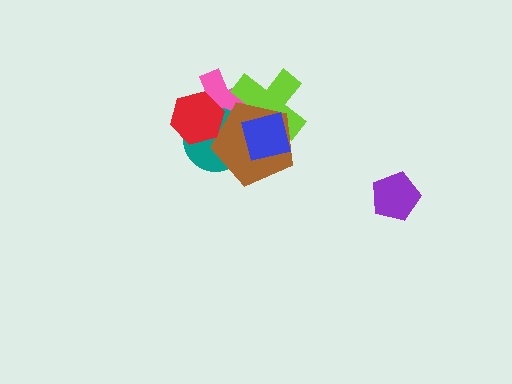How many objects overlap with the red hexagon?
3 objects overlap with the red hexagon.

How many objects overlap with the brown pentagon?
5 objects overlap with the brown pentagon.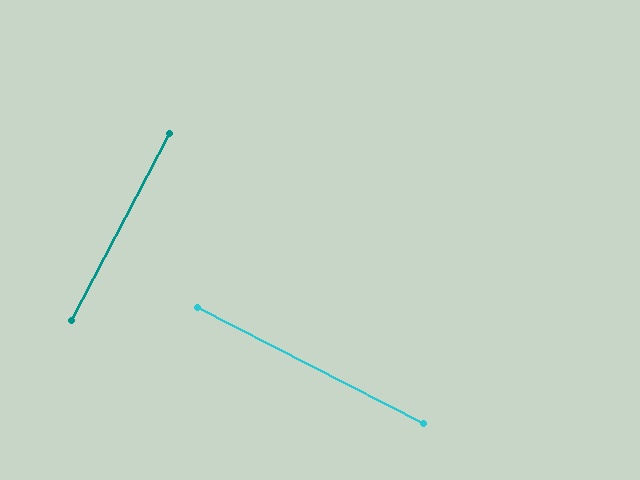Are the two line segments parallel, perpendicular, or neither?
Perpendicular — they meet at approximately 89°.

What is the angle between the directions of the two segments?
Approximately 89 degrees.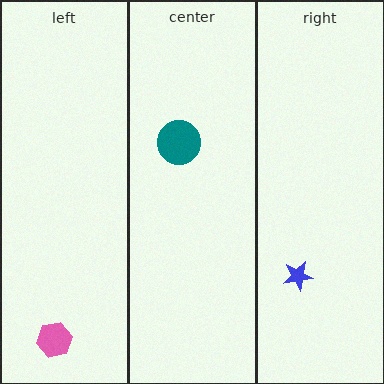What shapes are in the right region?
The blue star.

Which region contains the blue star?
The right region.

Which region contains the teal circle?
The center region.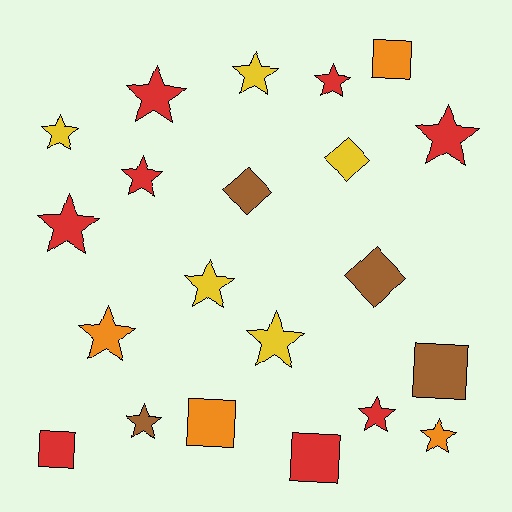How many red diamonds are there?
There are no red diamonds.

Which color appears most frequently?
Red, with 8 objects.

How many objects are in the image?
There are 21 objects.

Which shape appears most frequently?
Star, with 13 objects.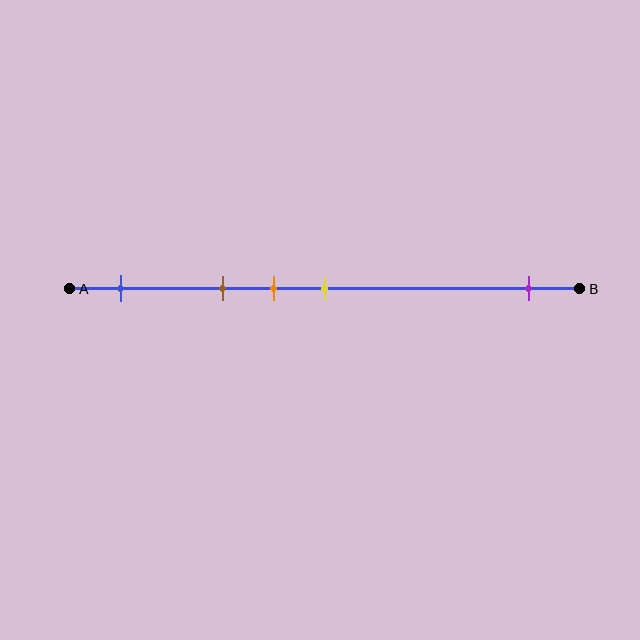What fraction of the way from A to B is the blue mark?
The blue mark is approximately 10% (0.1) of the way from A to B.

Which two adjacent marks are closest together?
The orange and yellow marks are the closest adjacent pair.